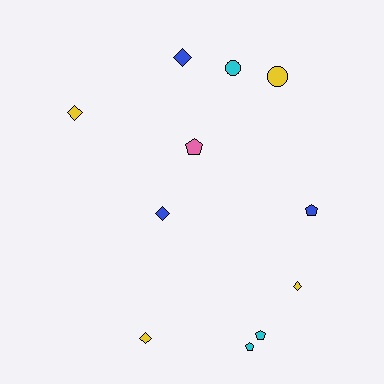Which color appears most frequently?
Yellow, with 4 objects.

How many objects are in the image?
There are 11 objects.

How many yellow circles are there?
There is 1 yellow circle.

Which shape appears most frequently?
Diamond, with 5 objects.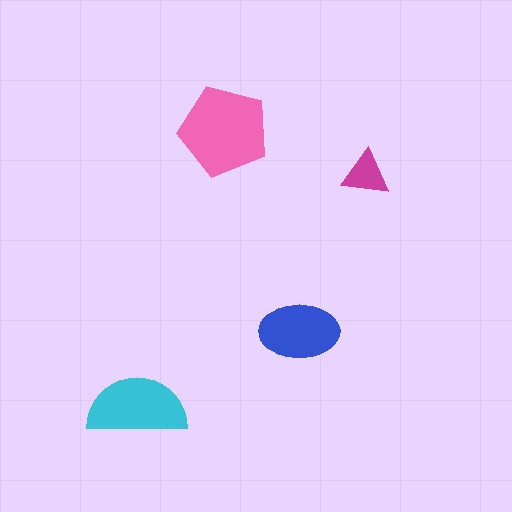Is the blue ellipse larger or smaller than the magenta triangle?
Larger.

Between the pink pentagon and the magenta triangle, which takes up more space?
The pink pentagon.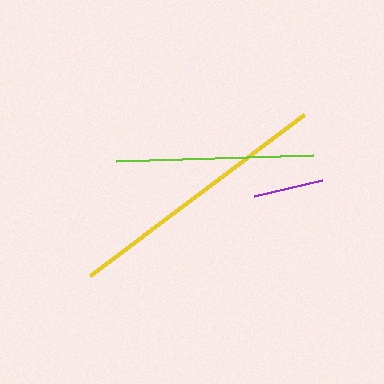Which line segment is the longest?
The yellow line is the longest at approximately 268 pixels.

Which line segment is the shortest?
The purple line is the shortest at approximately 70 pixels.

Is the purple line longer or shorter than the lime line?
The lime line is longer than the purple line.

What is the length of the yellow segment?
The yellow segment is approximately 268 pixels long.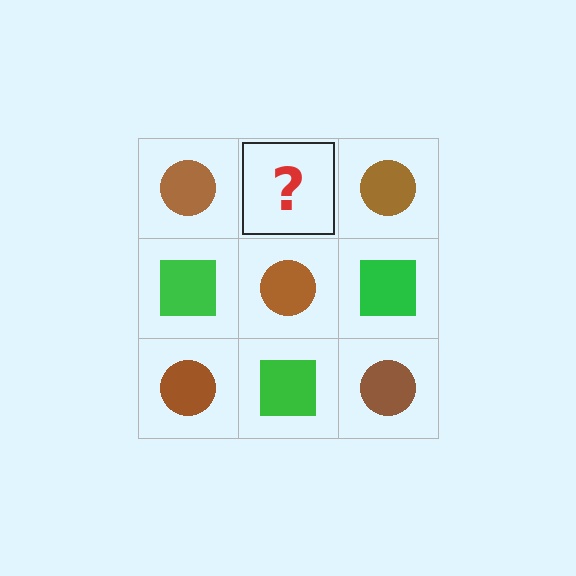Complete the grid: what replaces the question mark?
The question mark should be replaced with a green square.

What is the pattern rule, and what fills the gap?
The rule is that it alternates brown circle and green square in a checkerboard pattern. The gap should be filled with a green square.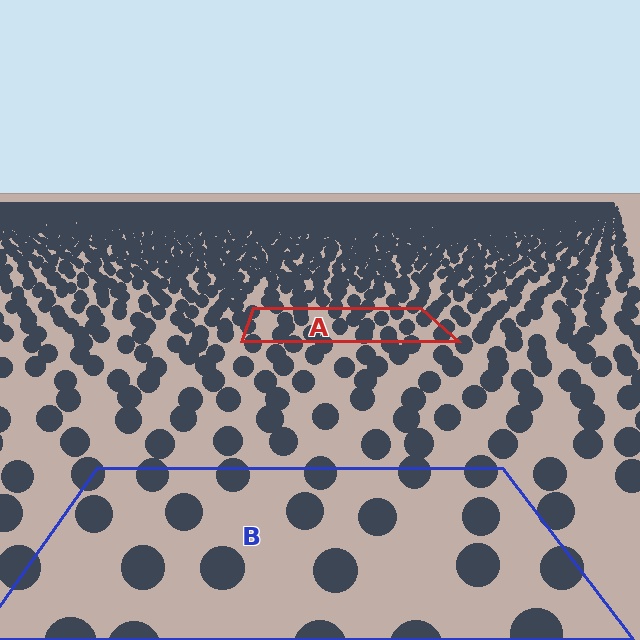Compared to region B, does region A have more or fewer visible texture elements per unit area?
Region A has more texture elements per unit area — they are packed more densely because it is farther away.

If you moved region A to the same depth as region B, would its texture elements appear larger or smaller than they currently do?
They would appear larger. At a closer depth, the same texture elements are projected at a bigger on-screen size.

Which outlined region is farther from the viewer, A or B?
Region A is farther from the viewer — the texture elements inside it appear smaller and more densely packed.